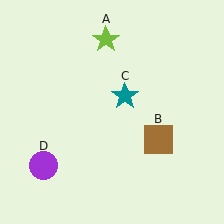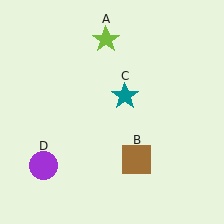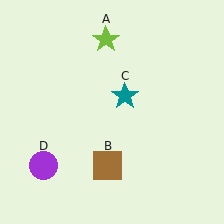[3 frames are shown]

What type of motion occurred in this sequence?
The brown square (object B) rotated clockwise around the center of the scene.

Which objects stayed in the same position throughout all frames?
Lime star (object A) and teal star (object C) and purple circle (object D) remained stationary.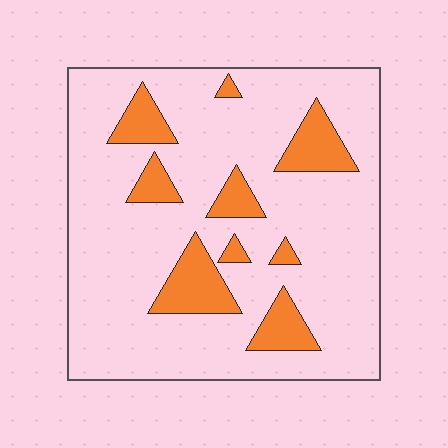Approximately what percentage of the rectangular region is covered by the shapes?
Approximately 15%.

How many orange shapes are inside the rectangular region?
9.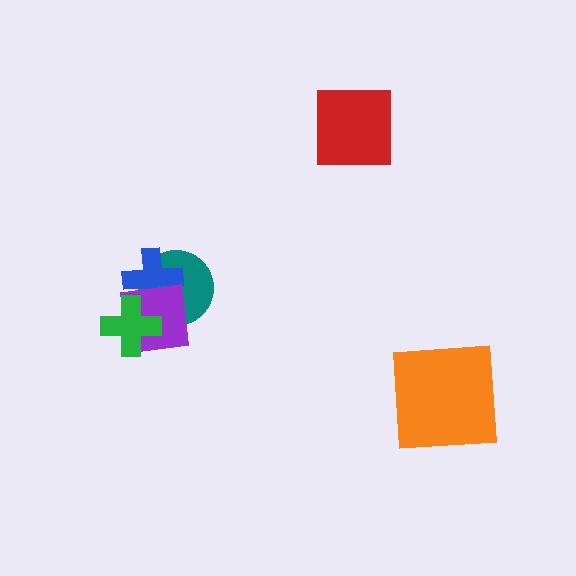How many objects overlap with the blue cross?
3 objects overlap with the blue cross.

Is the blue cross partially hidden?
Yes, it is partially covered by another shape.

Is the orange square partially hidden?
No, no other shape covers it.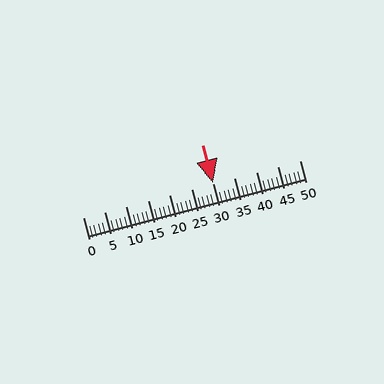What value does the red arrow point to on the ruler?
The red arrow points to approximately 30.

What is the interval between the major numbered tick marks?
The major tick marks are spaced 5 units apart.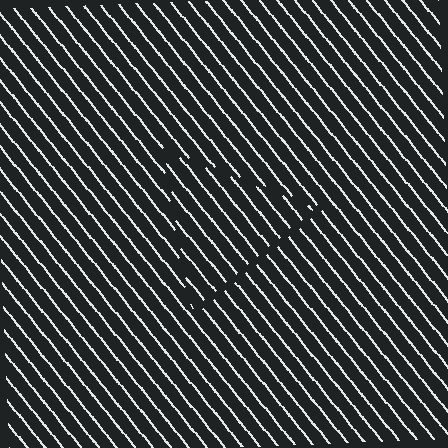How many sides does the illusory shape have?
3 sides — the line-ends trace a triangle.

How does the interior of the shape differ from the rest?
The interior of the shape contains the same grating, shifted by half a period — the contour is defined by the phase discontinuity where line-ends from the inner and outer gratings abut.